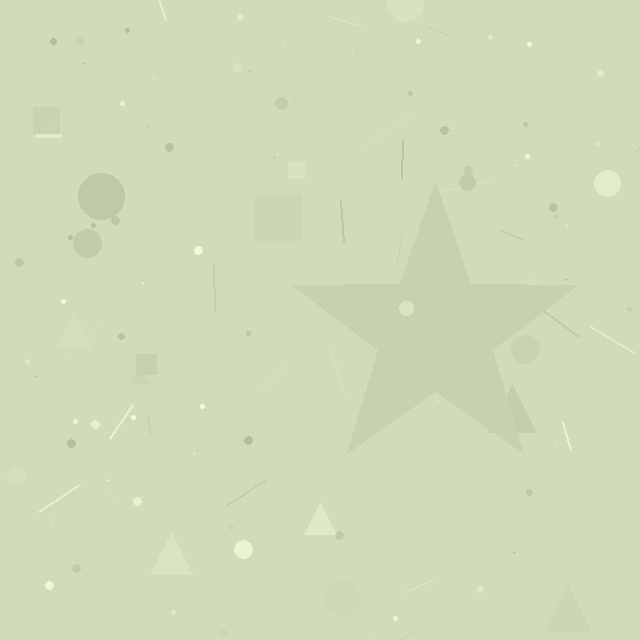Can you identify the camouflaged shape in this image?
The camouflaged shape is a star.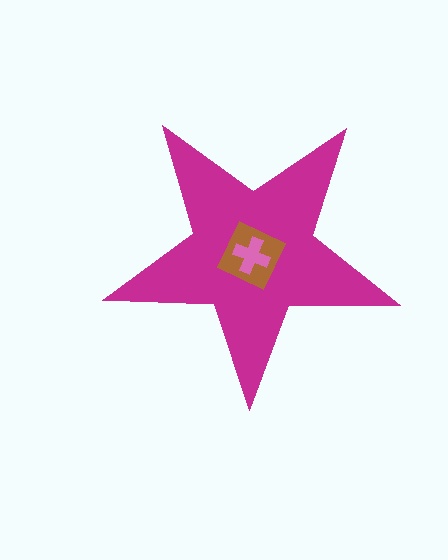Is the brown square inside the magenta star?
Yes.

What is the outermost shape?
The magenta star.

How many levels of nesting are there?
3.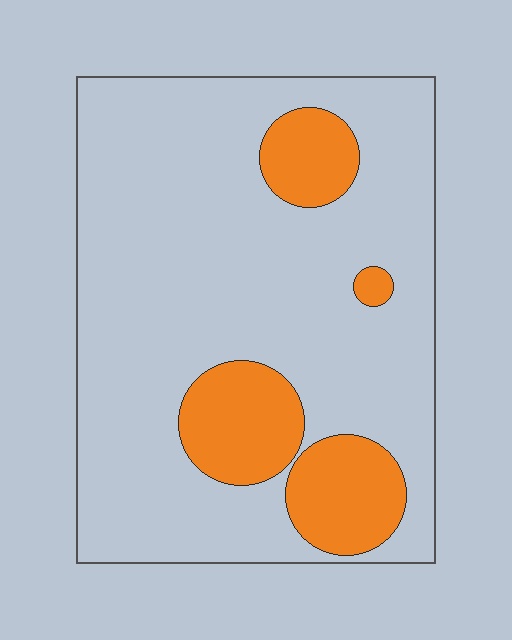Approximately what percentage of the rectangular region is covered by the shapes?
Approximately 20%.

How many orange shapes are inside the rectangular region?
4.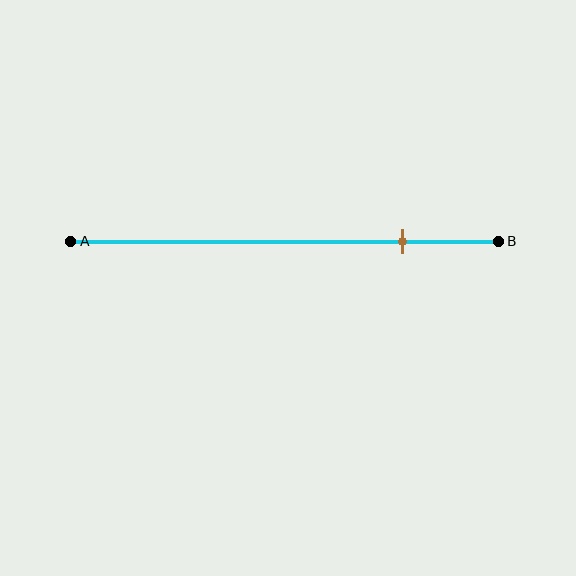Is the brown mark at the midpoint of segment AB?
No, the mark is at about 80% from A, not at the 50% midpoint.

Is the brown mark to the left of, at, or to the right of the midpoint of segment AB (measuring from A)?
The brown mark is to the right of the midpoint of segment AB.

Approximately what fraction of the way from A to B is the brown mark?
The brown mark is approximately 80% of the way from A to B.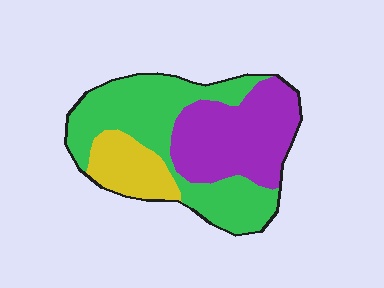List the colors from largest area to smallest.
From largest to smallest: green, purple, yellow.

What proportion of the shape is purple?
Purple takes up between a third and a half of the shape.